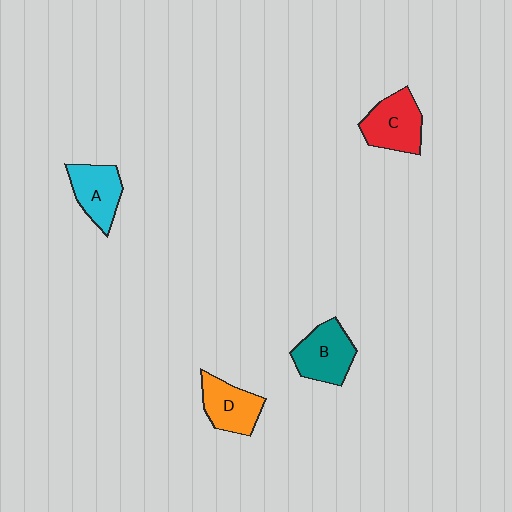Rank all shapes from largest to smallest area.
From largest to smallest: C (red), B (teal), A (cyan), D (orange).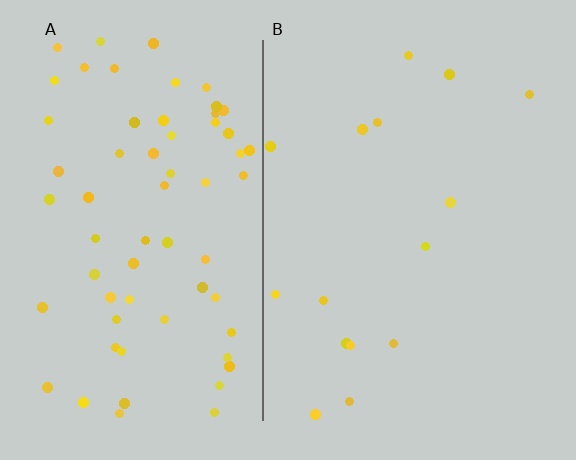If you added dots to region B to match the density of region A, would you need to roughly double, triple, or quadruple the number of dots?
Approximately quadruple.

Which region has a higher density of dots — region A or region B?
A (the left).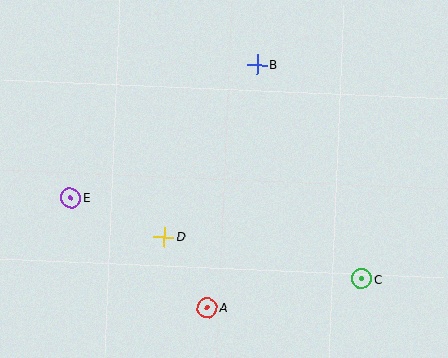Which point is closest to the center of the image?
Point D at (164, 237) is closest to the center.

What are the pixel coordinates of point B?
Point B is at (257, 64).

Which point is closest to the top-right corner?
Point B is closest to the top-right corner.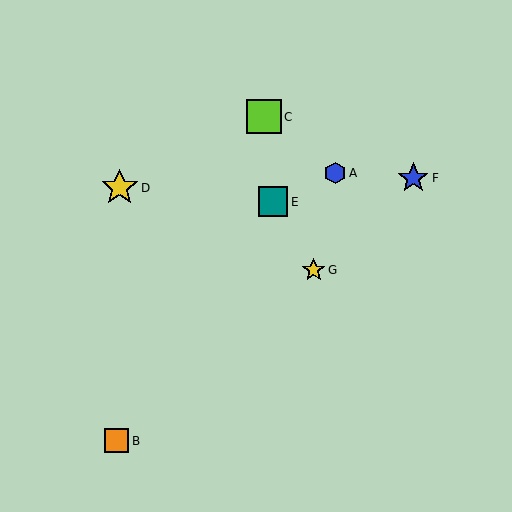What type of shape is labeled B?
Shape B is an orange square.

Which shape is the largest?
The yellow star (labeled D) is the largest.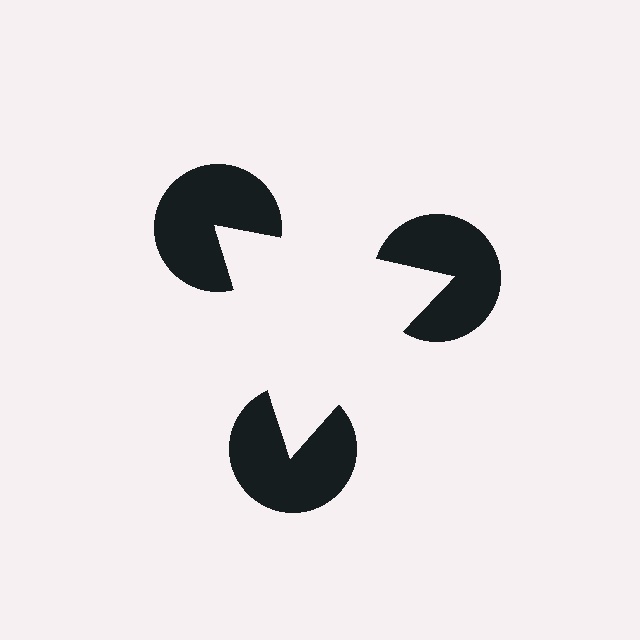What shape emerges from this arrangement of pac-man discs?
An illusory triangle — its edges are inferred from the aligned wedge cuts in the pac-man discs, not physically drawn.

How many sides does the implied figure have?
3 sides.